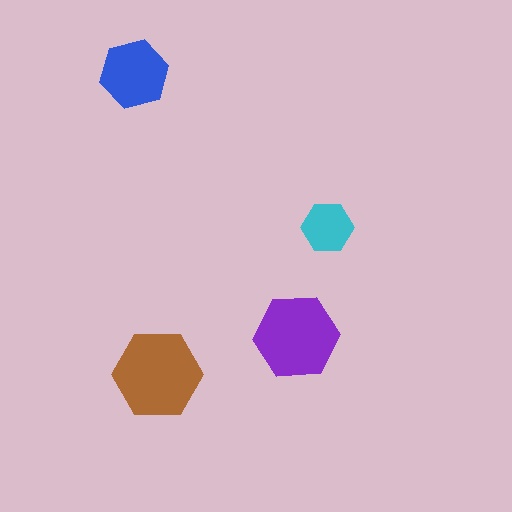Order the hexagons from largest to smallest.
the brown one, the purple one, the blue one, the cyan one.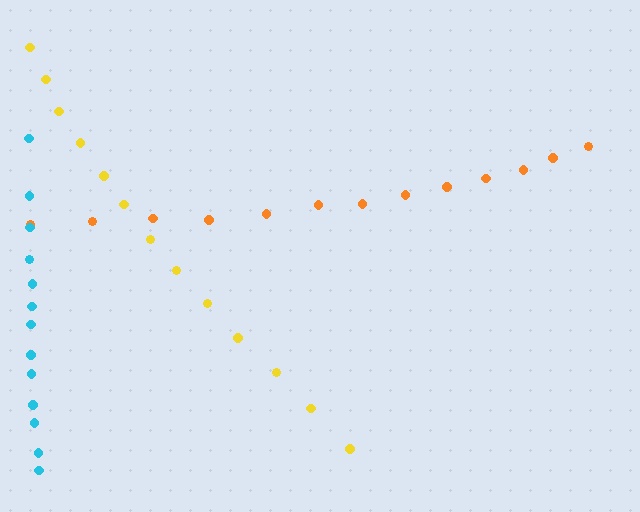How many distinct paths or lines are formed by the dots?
There are 3 distinct paths.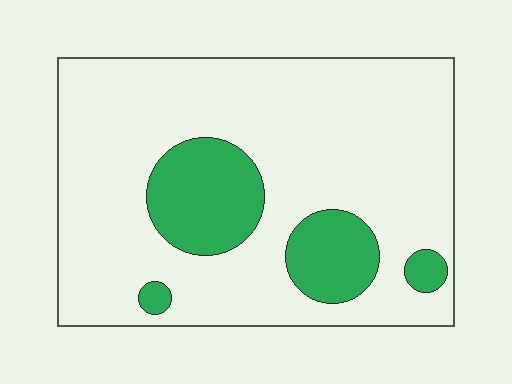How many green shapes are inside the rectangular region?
4.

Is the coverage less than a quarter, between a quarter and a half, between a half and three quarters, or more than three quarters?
Less than a quarter.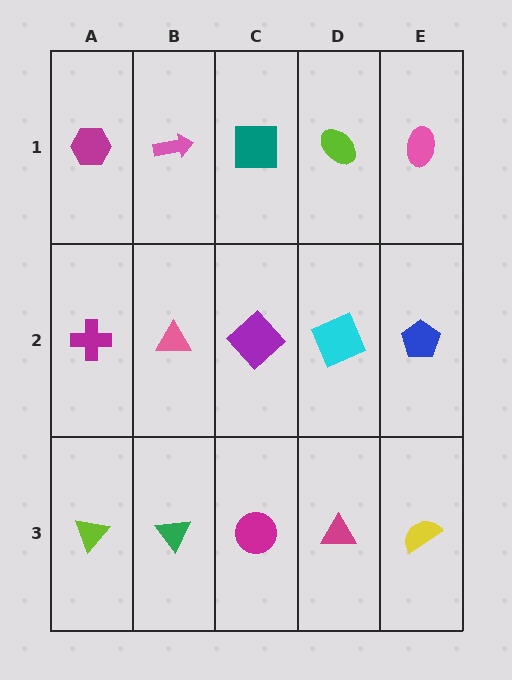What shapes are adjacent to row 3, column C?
A purple diamond (row 2, column C), a green triangle (row 3, column B), a magenta triangle (row 3, column D).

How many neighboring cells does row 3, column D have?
3.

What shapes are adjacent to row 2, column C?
A teal square (row 1, column C), a magenta circle (row 3, column C), a pink triangle (row 2, column B), a cyan square (row 2, column D).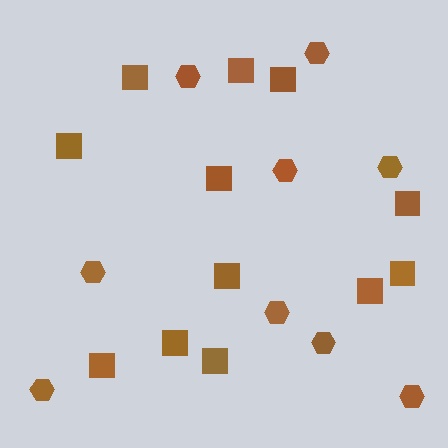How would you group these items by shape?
There are 2 groups: one group of squares (12) and one group of hexagons (9).